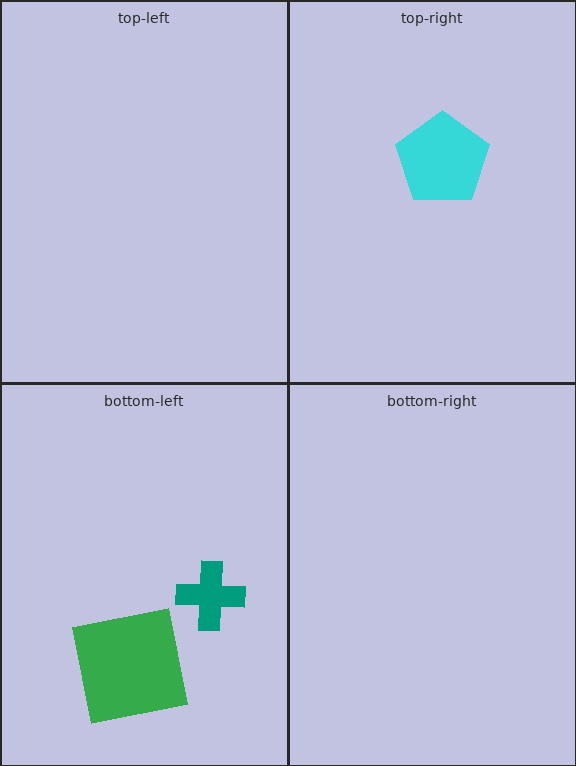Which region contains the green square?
The bottom-left region.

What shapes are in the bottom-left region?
The green square, the teal cross.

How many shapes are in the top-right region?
1.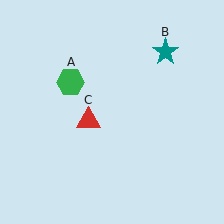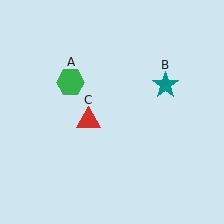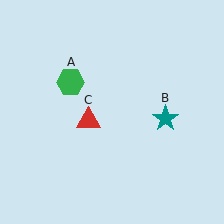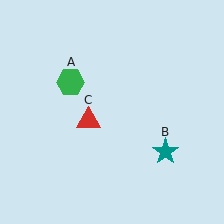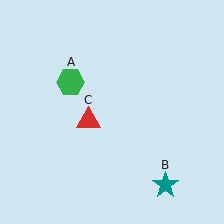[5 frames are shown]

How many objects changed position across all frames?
1 object changed position: teal star (object B).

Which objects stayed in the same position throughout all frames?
Green hexagon (object A) and red triangle (object C) remained stationary.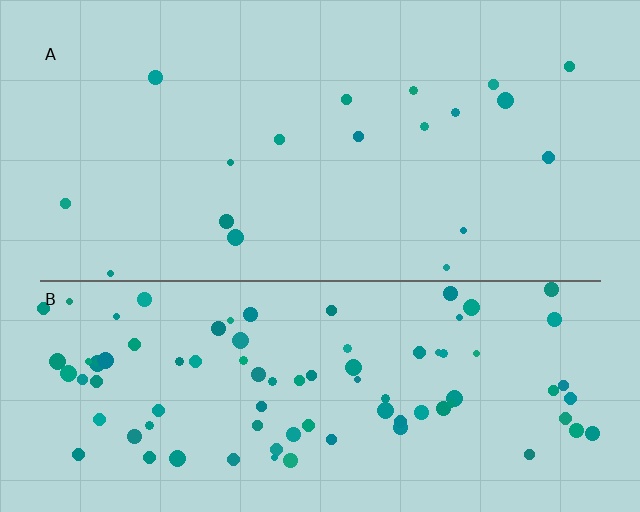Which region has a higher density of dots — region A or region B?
B (the bottom).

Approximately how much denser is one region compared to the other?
Approximately 4.7× — region B over region A.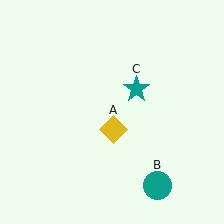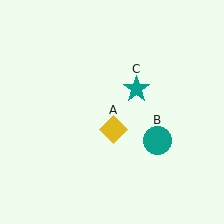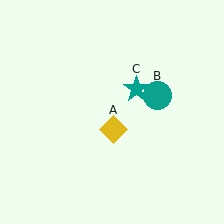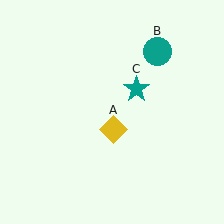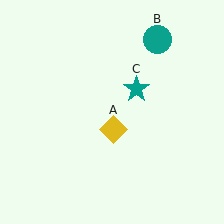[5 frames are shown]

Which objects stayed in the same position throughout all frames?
Yellow diamond (object A) and teal star (object C) remained stationary.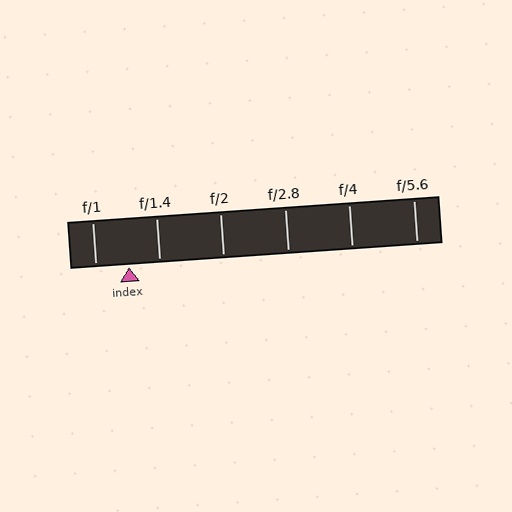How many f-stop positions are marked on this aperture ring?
There are 6 f-stop positions marked.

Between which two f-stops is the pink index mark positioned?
The index mark is between f/1 and f/1.4.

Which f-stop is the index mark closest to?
The index mark is closest to f/1.4.